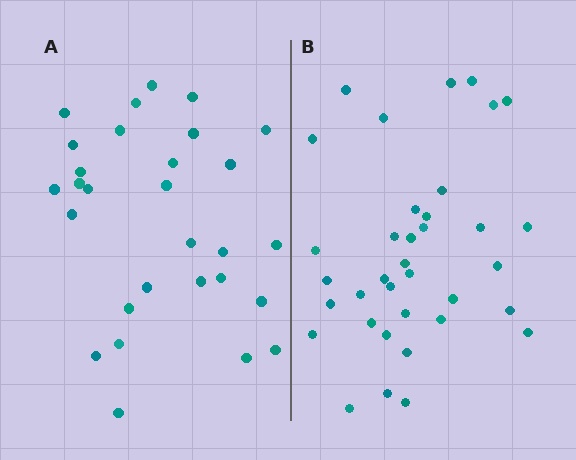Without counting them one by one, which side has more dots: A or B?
Region B (the right region) has more dots.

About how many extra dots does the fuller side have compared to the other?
Region B has roughly 8 or so more dots than region A.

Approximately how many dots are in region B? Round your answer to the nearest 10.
About 40 dots. (The exact count is 36, which rounds to 40.)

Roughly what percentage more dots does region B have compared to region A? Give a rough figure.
About 25% more.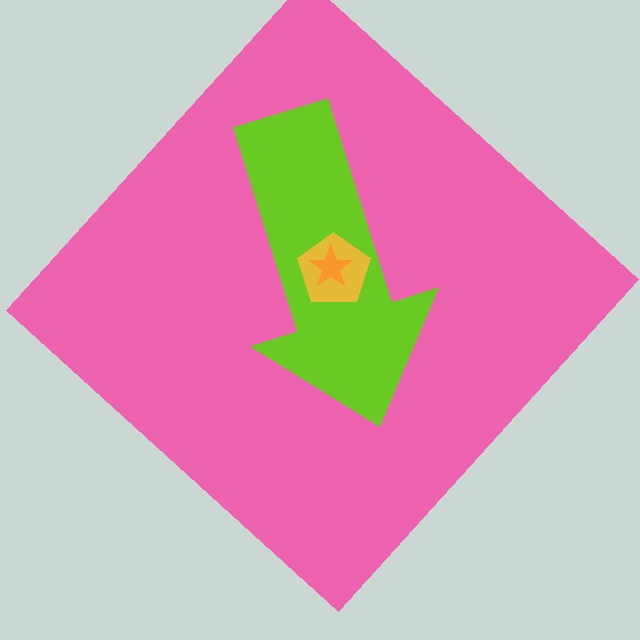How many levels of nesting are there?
4.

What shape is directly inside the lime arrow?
The yellow pentagon.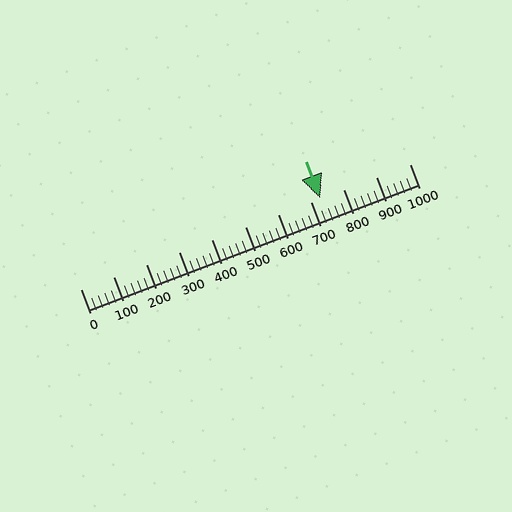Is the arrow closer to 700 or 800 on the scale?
The arrow is closer to 700.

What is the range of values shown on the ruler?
The ruler shows values from 0 to 1000.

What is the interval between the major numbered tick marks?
The major tick marks are spaced 100 units apart.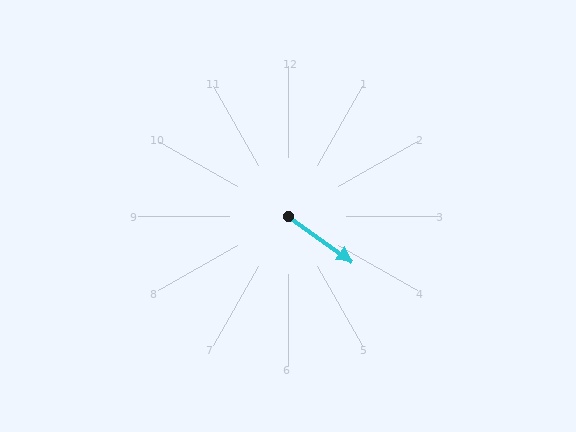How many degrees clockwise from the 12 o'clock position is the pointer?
Approximately 125 degrees.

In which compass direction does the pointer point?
Southeast.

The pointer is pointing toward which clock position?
Roughly 4 o'clock.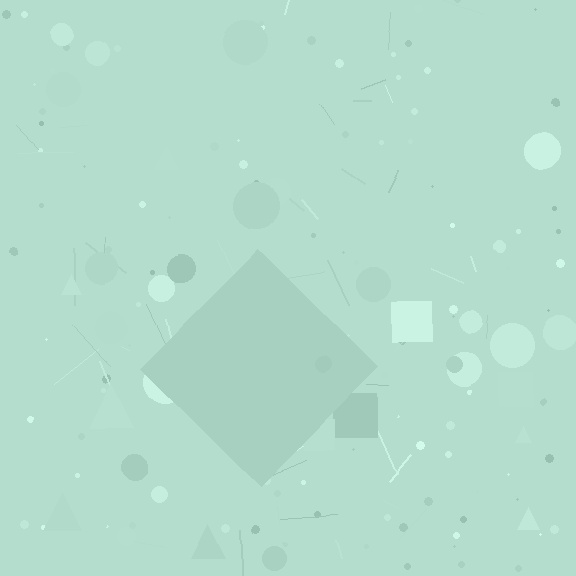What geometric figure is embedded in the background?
A diamond is embedded in the background.